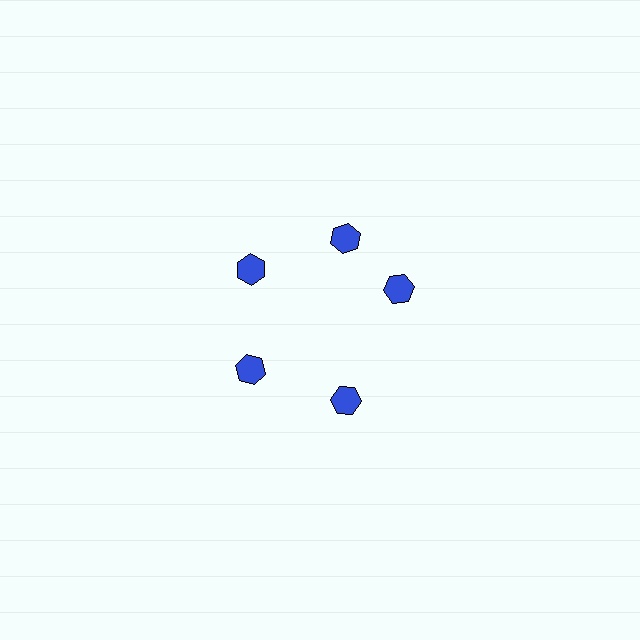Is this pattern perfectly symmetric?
No. The 5 blue hexagons are arranged in a ring, but one element near the 3 o'clock position is rotated out of alignment along the ring, breaking the 5-fold rotational symmetry.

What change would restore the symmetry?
The symmetry would be restored by rotating it back into even spacing with its neighbors so that all 5 hexagons sit at equal angles and equal distance from the center.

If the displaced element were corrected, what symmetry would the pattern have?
It would have 5-fold rotational symmetry — the pattern would map onto itself every 72 degrees.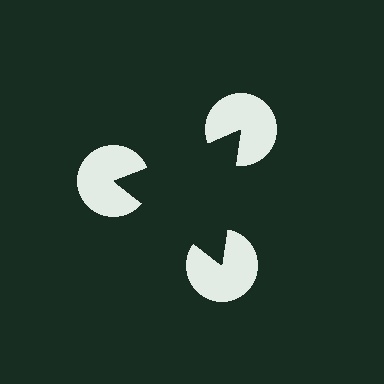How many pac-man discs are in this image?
There are 3 — one at each vertex of the illusory triangle.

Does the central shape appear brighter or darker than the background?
It typically appears slightly darker than the background, even though no actual brightness change is drawn.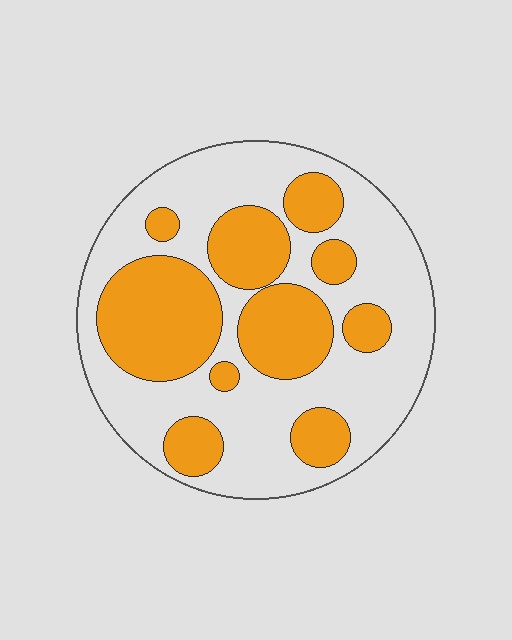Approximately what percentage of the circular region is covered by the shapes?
Approximately 40%.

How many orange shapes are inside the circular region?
10.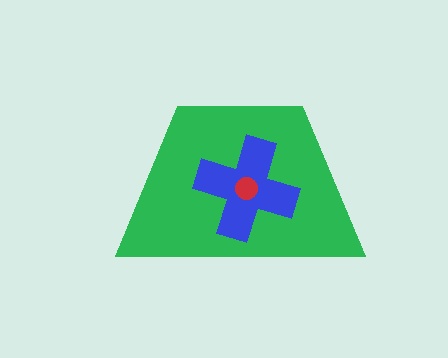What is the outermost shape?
The green trapezoid.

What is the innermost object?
The red circle.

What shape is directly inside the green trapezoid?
The blue cross.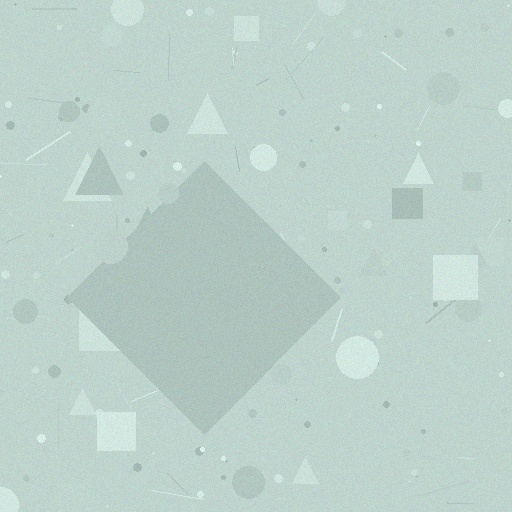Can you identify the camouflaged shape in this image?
The camouflaged shape is a diamond.